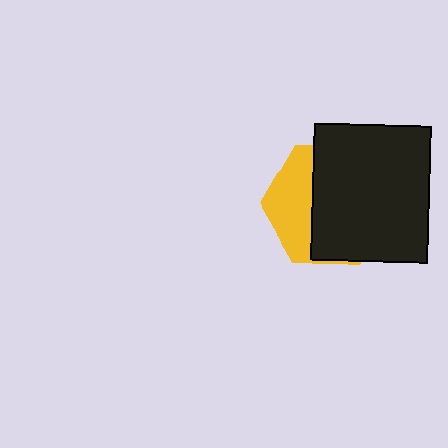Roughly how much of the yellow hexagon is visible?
A small part of it is visible (roughly 36%).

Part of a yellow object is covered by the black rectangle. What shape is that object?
It is a hexagon.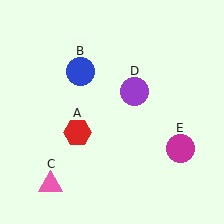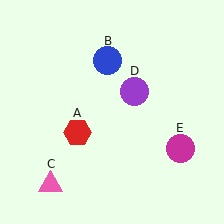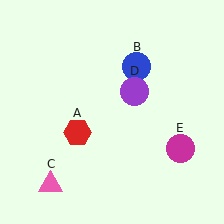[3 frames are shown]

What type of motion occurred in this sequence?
The blue circle (object B) rotated clockwise around the center of the scene.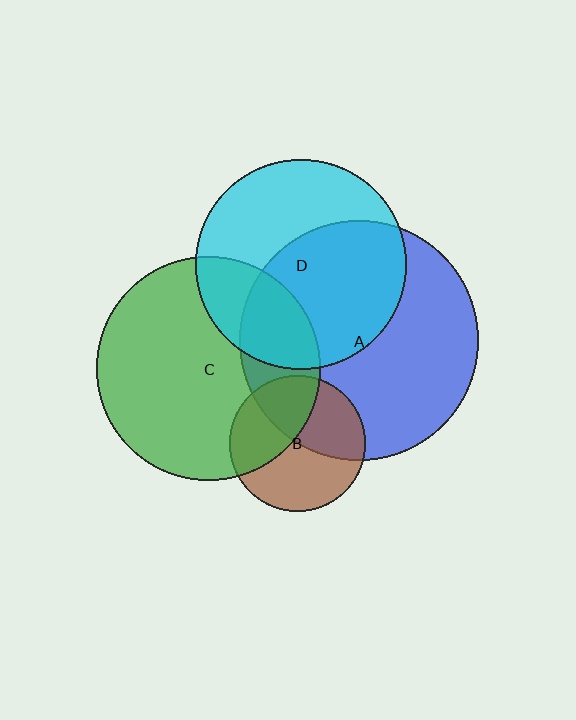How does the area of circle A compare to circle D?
Approximately 1.3 times.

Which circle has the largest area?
Circle A (blue).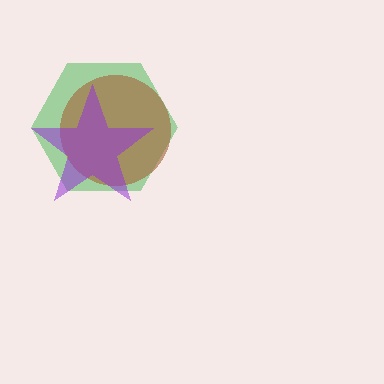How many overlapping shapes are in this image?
There are 3 overlapping shapes in the image.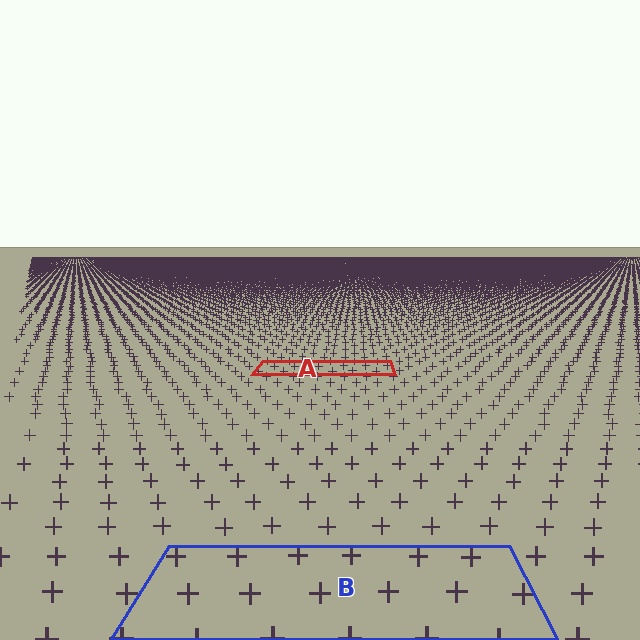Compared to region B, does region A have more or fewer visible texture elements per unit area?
Region A has more texture elements per unit area — they are packed more densely because it is farther away.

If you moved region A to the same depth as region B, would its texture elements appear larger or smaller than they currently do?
They would appear larger. At a closer depth, the same texture elements are projected at a bigger on-screen size.